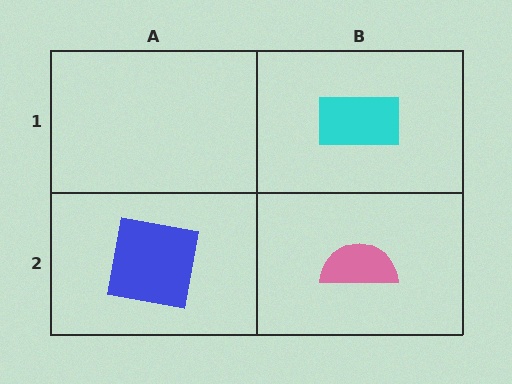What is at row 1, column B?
A cyan rectangle.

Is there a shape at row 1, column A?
No, that cell is empty.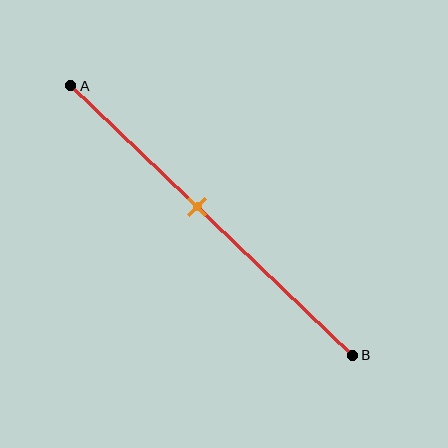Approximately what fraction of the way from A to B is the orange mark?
The orange mark is approximately 45% of the way from A to B.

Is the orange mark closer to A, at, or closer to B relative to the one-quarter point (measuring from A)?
The orange mark is closer to point B than the one-quarter point of segment AB.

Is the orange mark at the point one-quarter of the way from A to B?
No, the mark is at about 45% from A, not at the 25% one-quarter point.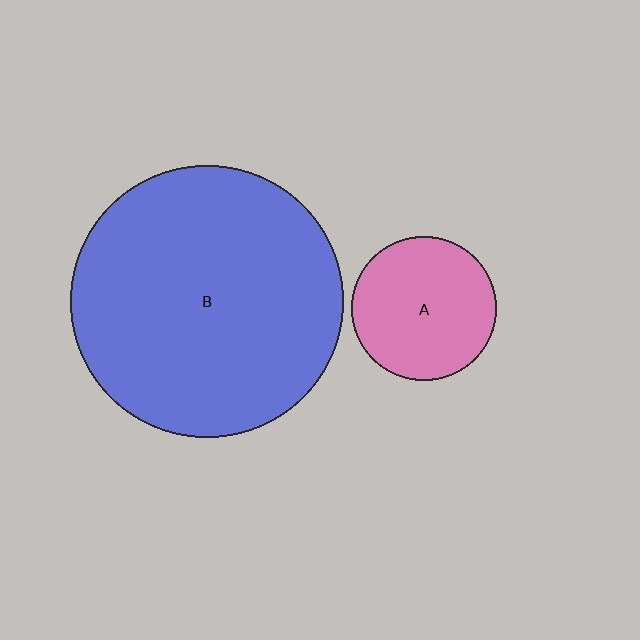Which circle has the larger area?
Circle B (blue).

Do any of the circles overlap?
No, none of the circles overlap.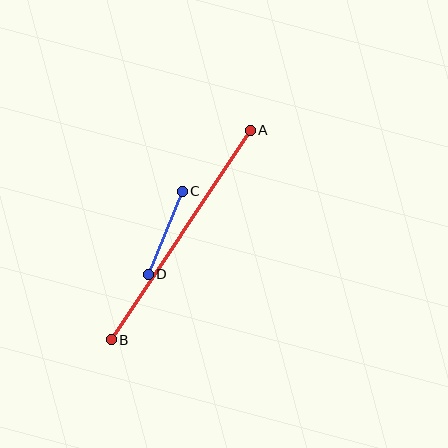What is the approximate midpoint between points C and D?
The midpoint is at approximately (165, 233) pixels.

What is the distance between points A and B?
The distance is approximately 251 pixels.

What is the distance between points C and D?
The distance is approximately 90 pixels.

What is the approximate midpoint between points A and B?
The midpoint is at approximately (181, 235) pixels.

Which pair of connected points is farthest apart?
Points A and B are farthest apart.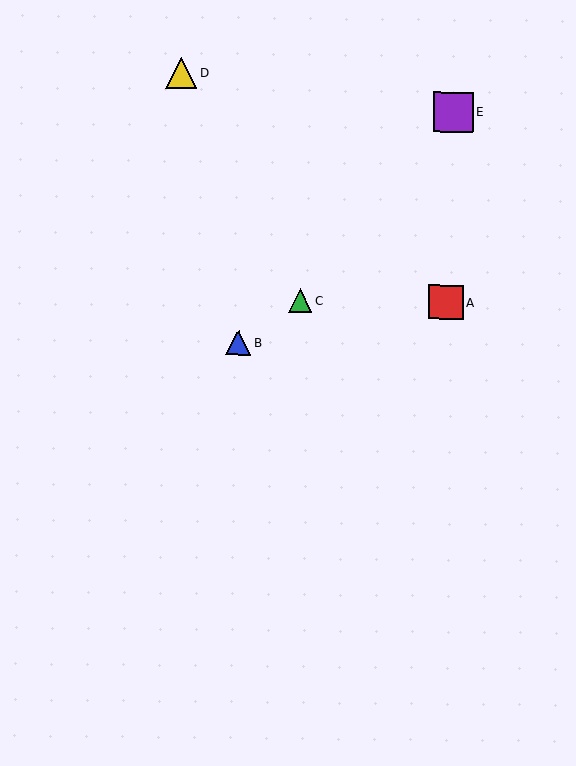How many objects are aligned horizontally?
2 objects (A, C) are aligned horizontally.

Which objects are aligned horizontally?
Objects A, C are aligned horizontally.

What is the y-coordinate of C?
Object C is at y≈301.